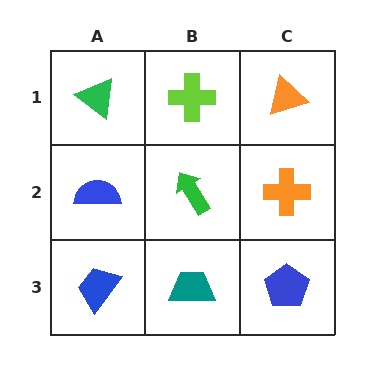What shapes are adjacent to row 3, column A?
A blue semicircle (row 2, column A), a teal trapezoid (row 3, column B).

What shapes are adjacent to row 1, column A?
A blue semicircle (row 2, column A), a lime cross (row 1, column B).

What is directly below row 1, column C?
An orange cross.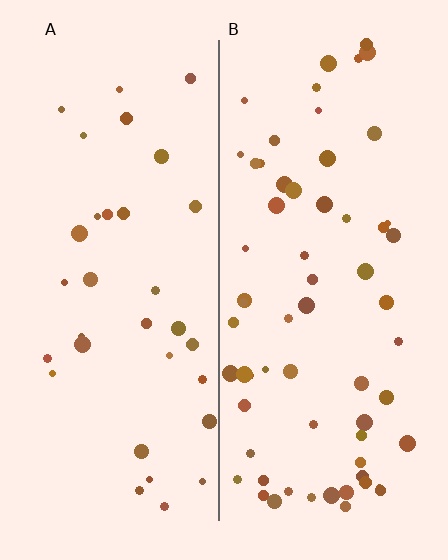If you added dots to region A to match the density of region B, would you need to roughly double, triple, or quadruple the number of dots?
Approximately double.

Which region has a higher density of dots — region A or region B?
B (the right).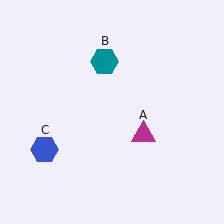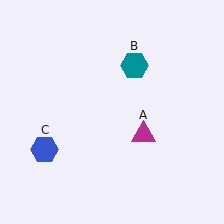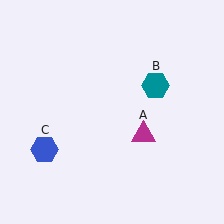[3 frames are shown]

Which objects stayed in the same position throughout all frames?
Magenta triangle (object A) and blue hexagon (object C) remained stationary.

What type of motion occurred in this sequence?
The teal hexagon (object B) rotated clockwise around the center of the scene.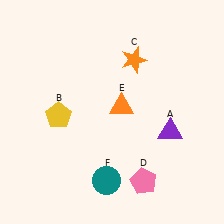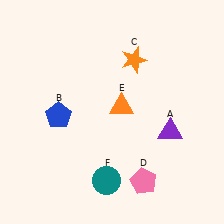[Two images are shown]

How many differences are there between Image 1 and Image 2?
There is 1 difference between the two images.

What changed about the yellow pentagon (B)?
In Image 1, B is yellow. In Image 2, it changed to blue.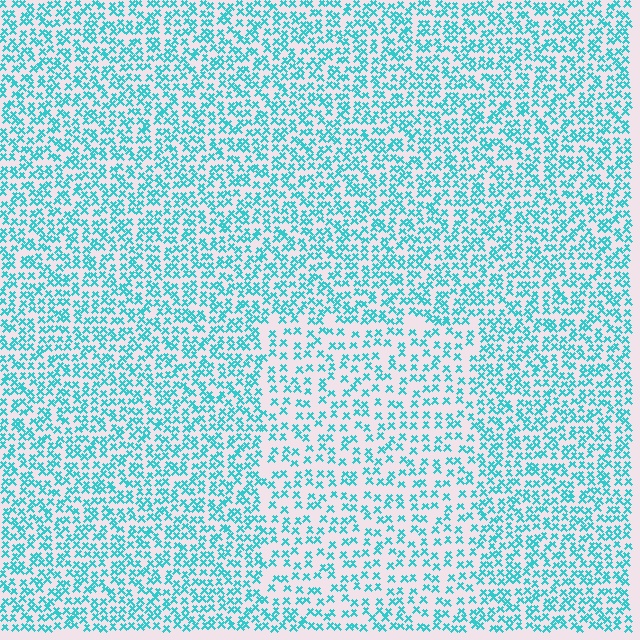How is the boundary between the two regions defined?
The boundary is defined by a change in element density (approximately 1.7x ratio). All elements are the same color, size, and shape.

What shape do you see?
I see a rectangle.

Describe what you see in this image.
The image contains small cyan elements arranged at two different densities. A rectangle-shaped region is visible where the elements are less densely packed than the surrounding area.